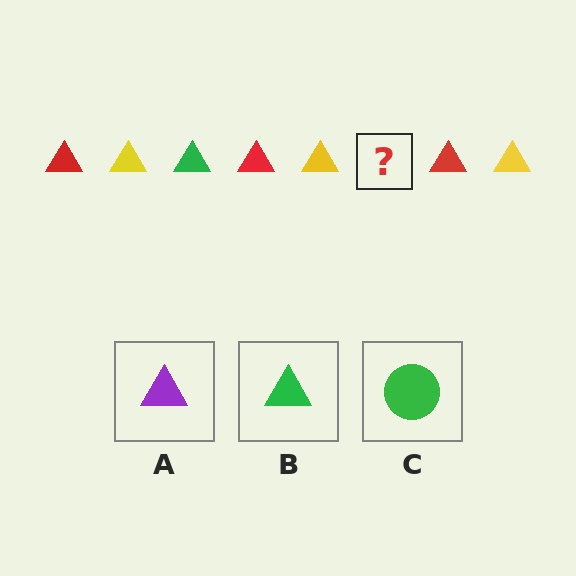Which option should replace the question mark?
Option B.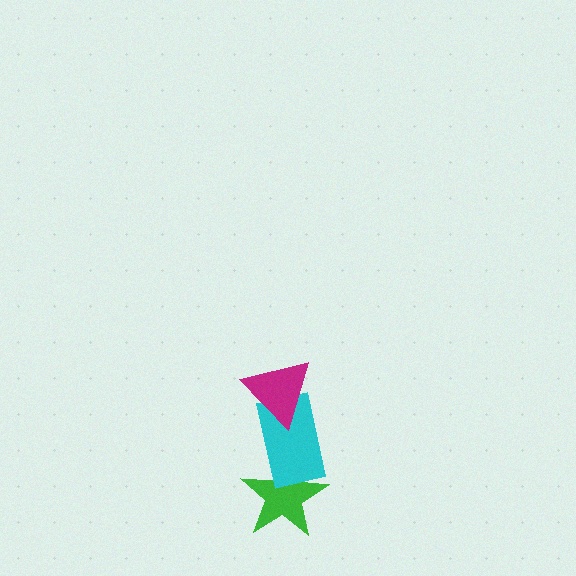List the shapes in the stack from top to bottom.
From top to bottom: the magenta triangle, the cyan rectangle, the green star.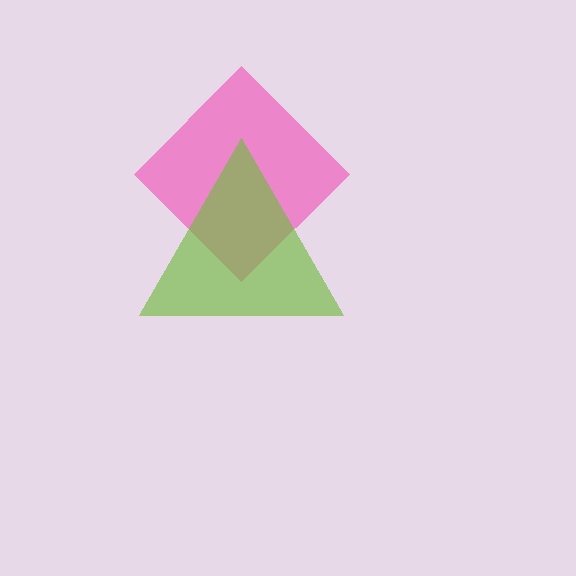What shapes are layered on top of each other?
The layered shapes are: a pink diamond, a lime triangle.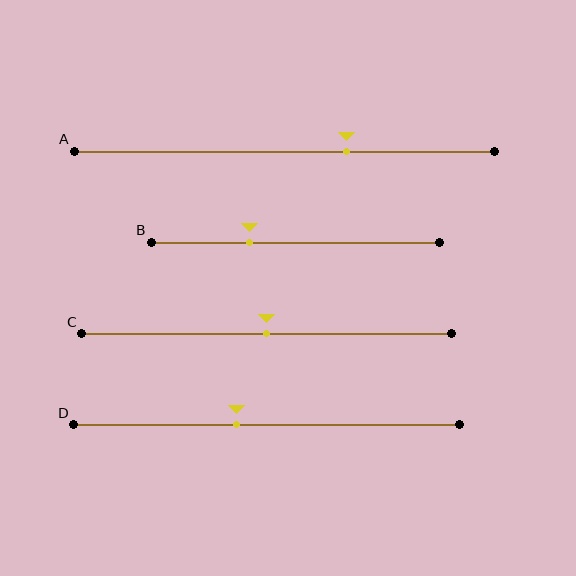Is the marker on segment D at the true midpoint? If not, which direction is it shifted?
No, the marker on segment D is shifted to the left by about 8% of the segment length.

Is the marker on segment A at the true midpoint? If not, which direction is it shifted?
No, the marker on segment A is shifted to the right by about 15% of the segment length.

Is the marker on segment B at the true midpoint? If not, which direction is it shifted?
No, the marker on segment B is shifted to the left by about 16% of the segment length.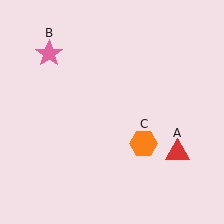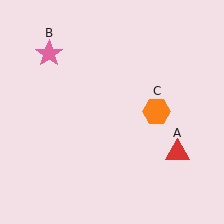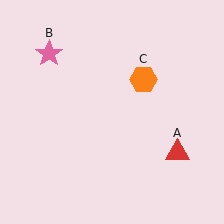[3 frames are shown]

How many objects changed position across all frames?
1 object changed position: orange hexagon (object C).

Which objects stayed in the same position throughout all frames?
Red triangle (object A) and pink star (object B) remained stationary.